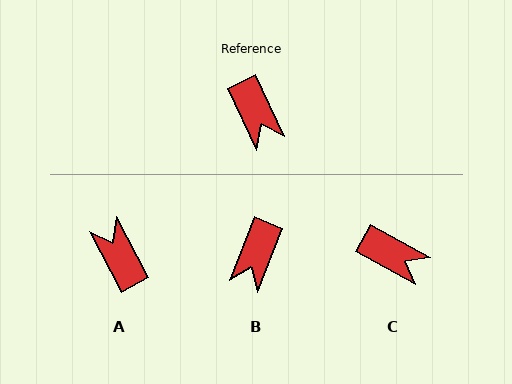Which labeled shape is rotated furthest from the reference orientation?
A, about 178 degrees away.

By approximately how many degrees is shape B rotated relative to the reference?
Approximately 47 degrees clockwise.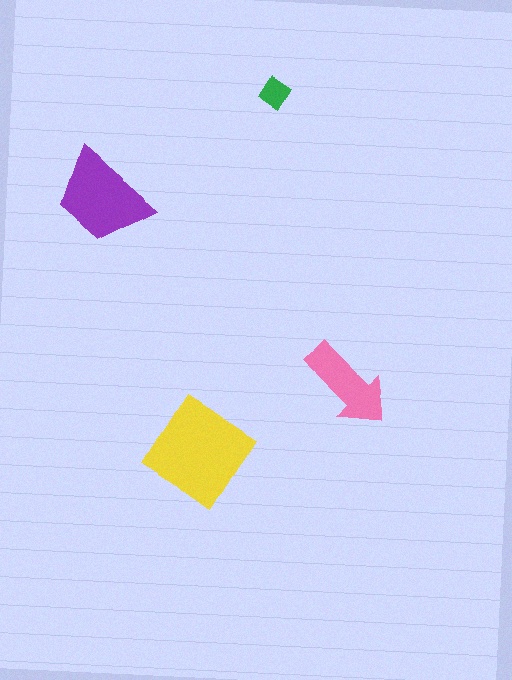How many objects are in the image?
There are 4 objects in the image.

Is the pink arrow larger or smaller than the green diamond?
Larger.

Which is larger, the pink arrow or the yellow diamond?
The yellow diamond.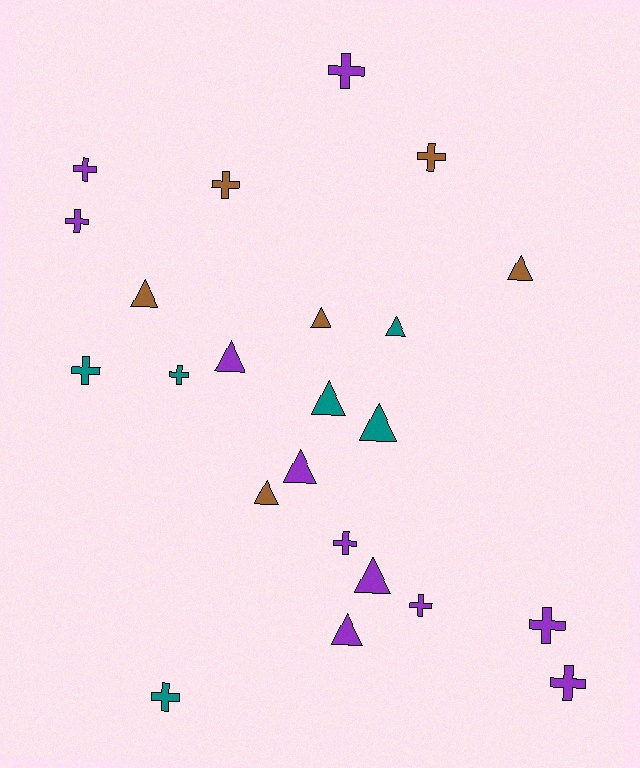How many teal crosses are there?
There are 3 teal crosses.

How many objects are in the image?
There are 23 objects.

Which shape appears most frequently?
Cross, with 12 objects.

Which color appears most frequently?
Purple, with 11 objects.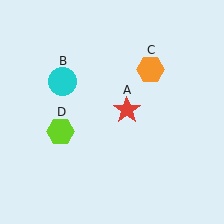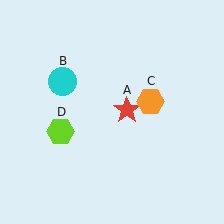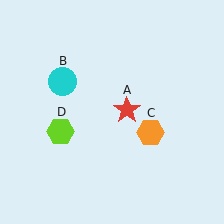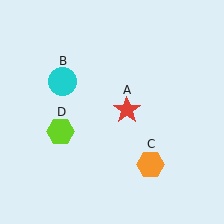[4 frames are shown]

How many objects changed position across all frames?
1 object changed position: orange hexagon (object C).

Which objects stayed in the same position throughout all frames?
Red star (object A) and cyan circle (object B) and lime hexagon (object D) remained stationary.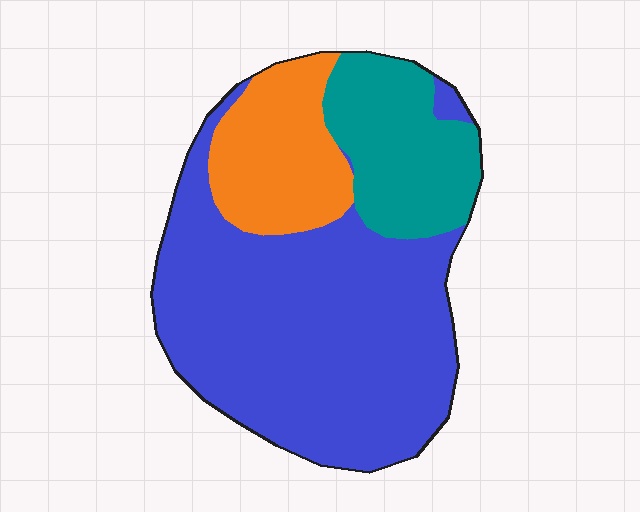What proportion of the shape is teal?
Teal takes up about one fifth (1/5) of the shape.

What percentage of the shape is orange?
Orange covers roughly 20% of the shape.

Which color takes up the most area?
Blue, at roughly 60%.